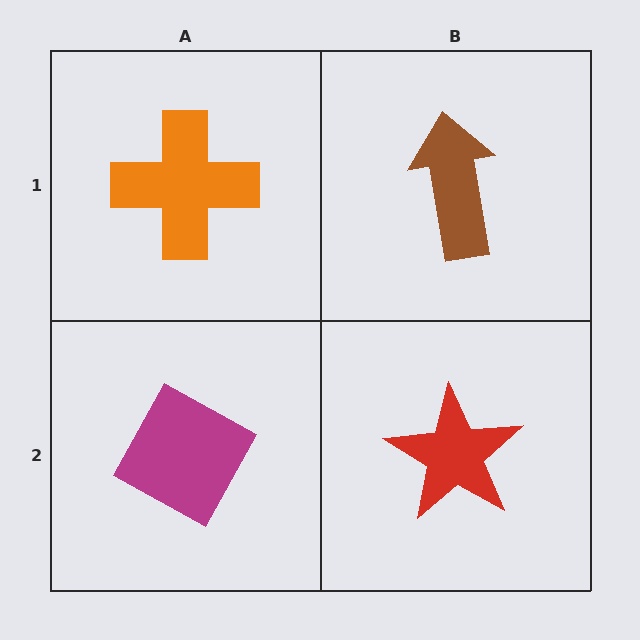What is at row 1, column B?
A brown arrow.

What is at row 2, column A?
A magenta diamond.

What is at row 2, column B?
A red star.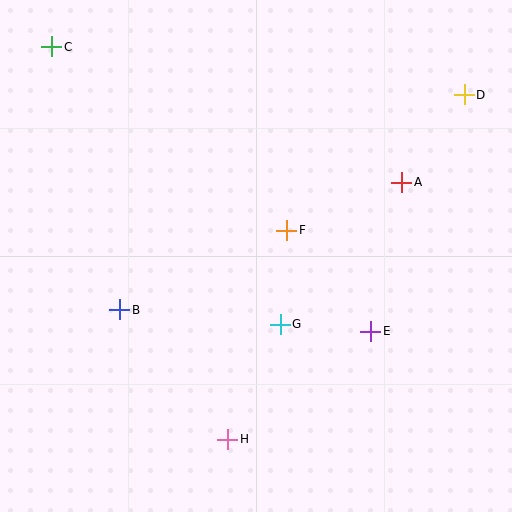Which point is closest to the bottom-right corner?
Point E is closest to the bottom-right corner.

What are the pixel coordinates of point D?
Point D is at (464, 95).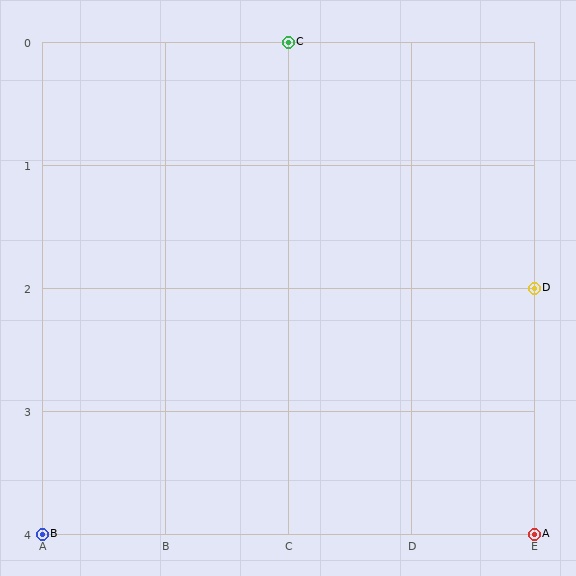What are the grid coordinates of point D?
Point D is at grid coordinates (E, 2).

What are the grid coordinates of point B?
Point B is at grid coordinates (A, 4).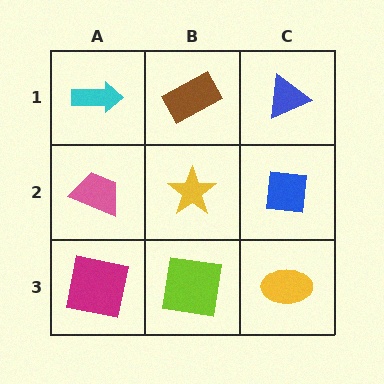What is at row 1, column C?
A blue triangle.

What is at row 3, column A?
A magenta square.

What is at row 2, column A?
A pink trapezoid.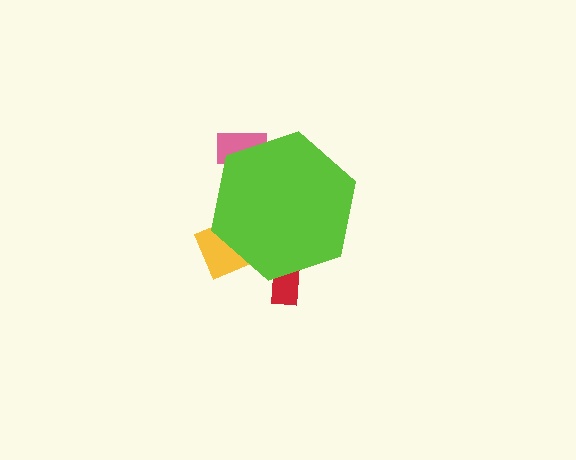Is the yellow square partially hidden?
Yes, the yellow square is partially hidden behind the lime hexagon.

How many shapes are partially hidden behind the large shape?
3 shapes are partially hidden.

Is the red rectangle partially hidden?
Yes, the red rectangle is partially hidden behind the lime hexagon.